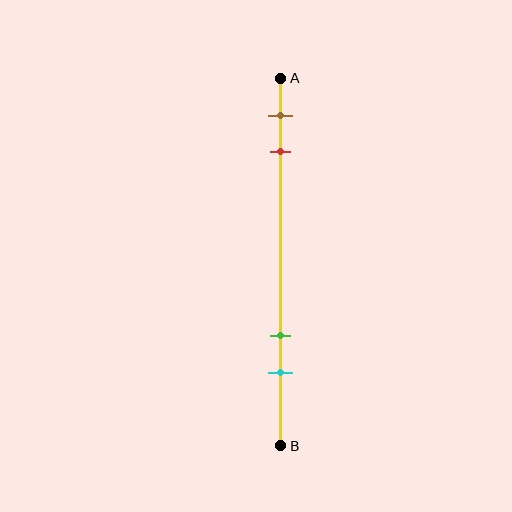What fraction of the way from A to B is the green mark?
The green mark is approximately 70% (0.7) of the way from A to B.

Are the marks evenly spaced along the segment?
No, the marks are not evenly spaced.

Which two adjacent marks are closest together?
The brown and red marks are the closest adjacent pair.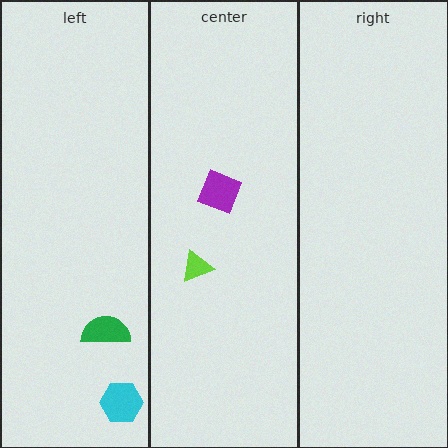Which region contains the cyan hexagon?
The left region.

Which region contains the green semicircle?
The left region.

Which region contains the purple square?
The center region.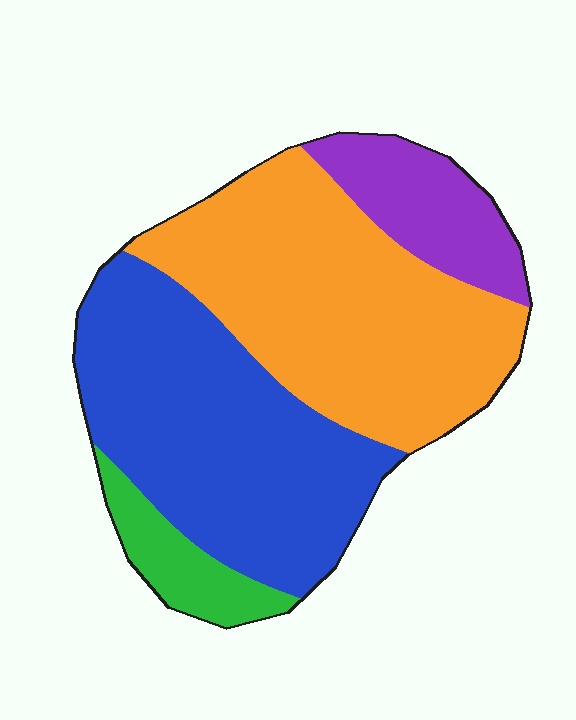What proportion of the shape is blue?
Blue takes up between a third and a half of the shape.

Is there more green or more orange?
Orange.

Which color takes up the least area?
Green, at roughly 10%.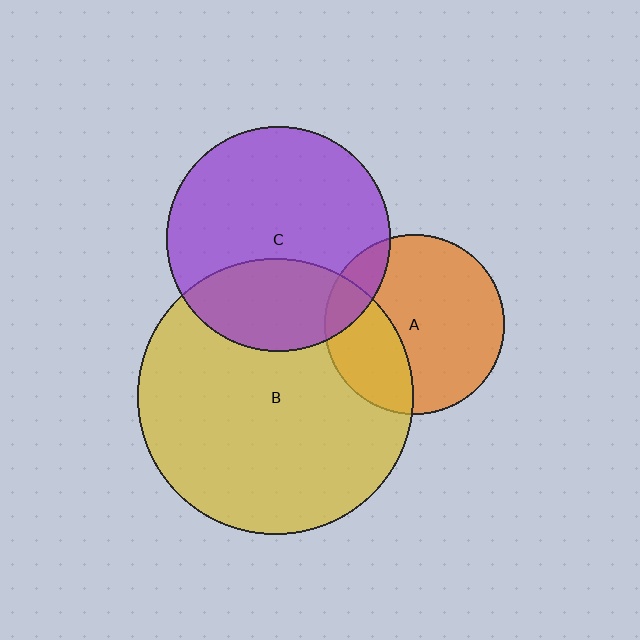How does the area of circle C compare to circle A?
Approximately 1.6 times.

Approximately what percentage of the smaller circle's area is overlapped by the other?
Approximately 30%.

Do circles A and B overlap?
Yes.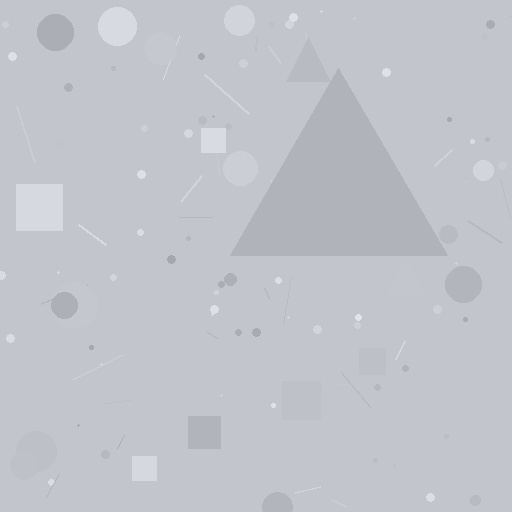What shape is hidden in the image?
A triangle is hidden in the image.